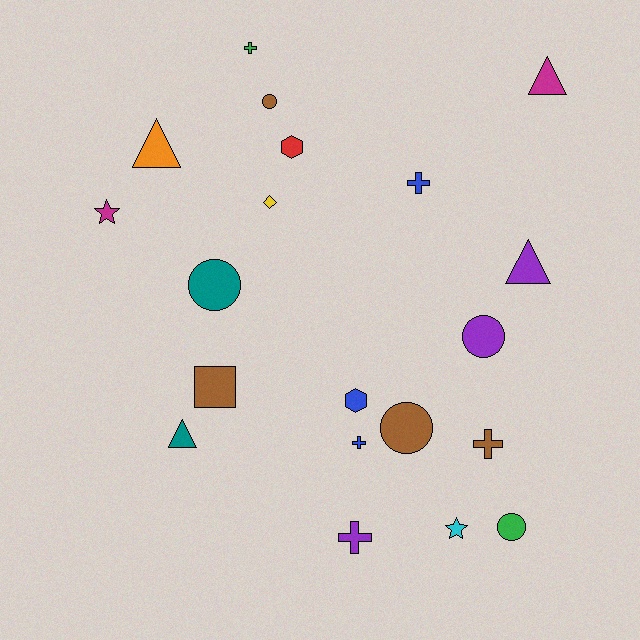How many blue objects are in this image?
There are 3 blue objects.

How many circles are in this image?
There are 5 circles.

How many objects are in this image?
There are 20 objects.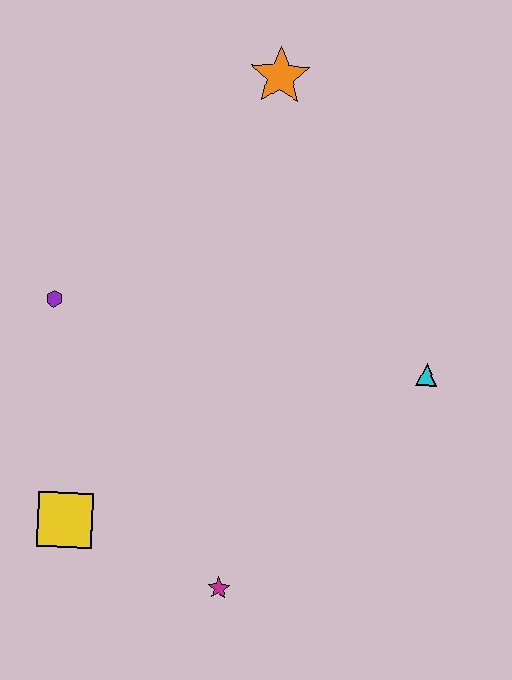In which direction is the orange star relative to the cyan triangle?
The orange star is above the cyan triangle.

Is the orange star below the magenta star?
No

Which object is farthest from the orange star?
The magenta star is farthest from the orange star.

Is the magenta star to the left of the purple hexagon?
No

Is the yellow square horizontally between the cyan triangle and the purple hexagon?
Yes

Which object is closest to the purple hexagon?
The yellow square is closest to the purple hexagon.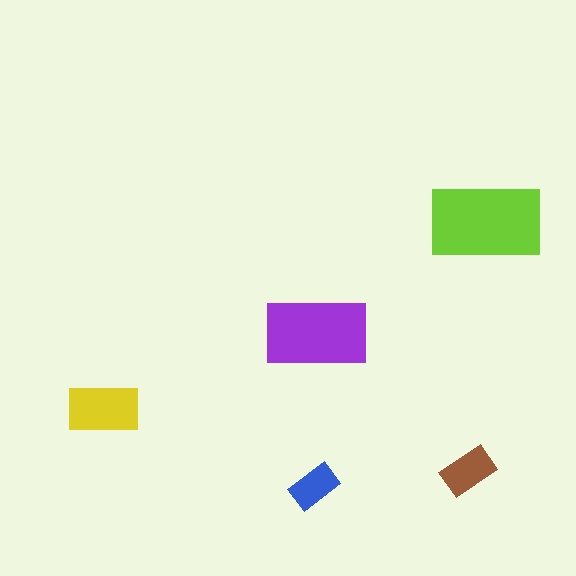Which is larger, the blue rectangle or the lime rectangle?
The lime one.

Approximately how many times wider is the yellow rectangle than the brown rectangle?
About 1.5 times wider.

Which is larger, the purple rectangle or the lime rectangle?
The lime one.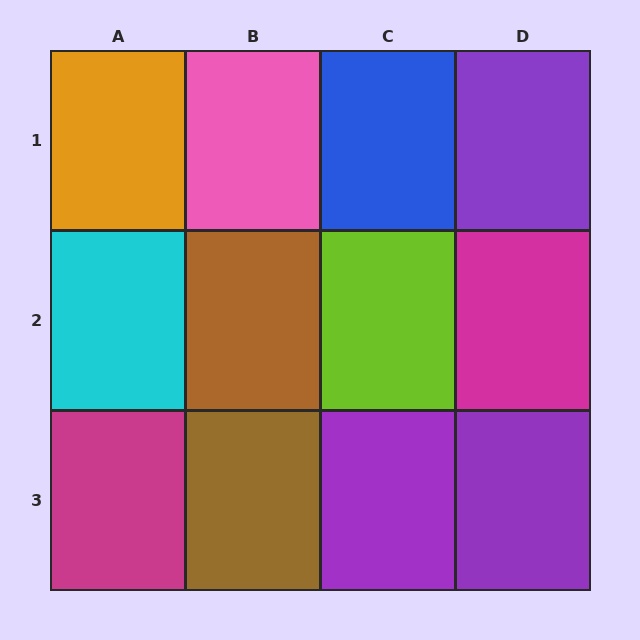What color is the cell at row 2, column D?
Magenta.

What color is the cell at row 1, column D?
Purple.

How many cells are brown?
2 cells are brown.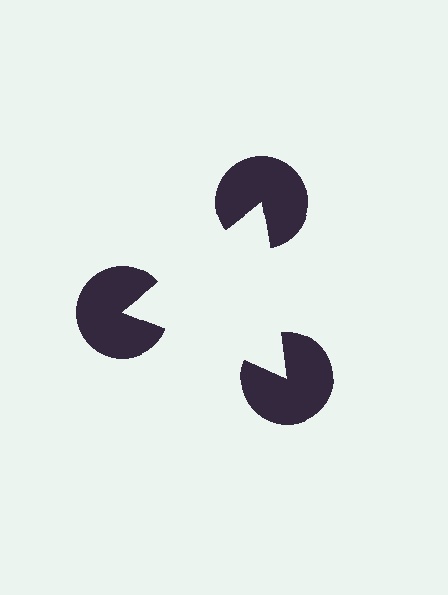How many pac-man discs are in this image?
There are 3 — one at each vertex of the illusory triangle.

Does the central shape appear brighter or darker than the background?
It typically appears slightly brighter than the background, even though no actual brightness change is drawn.